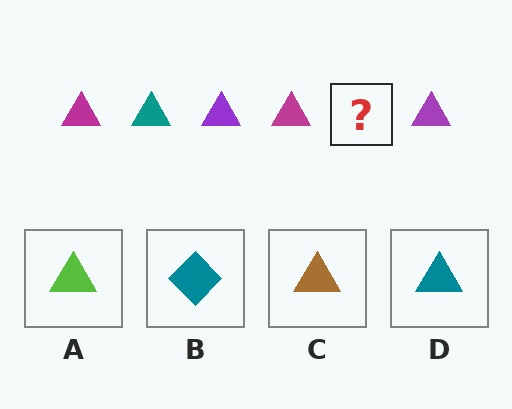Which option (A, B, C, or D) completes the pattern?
D.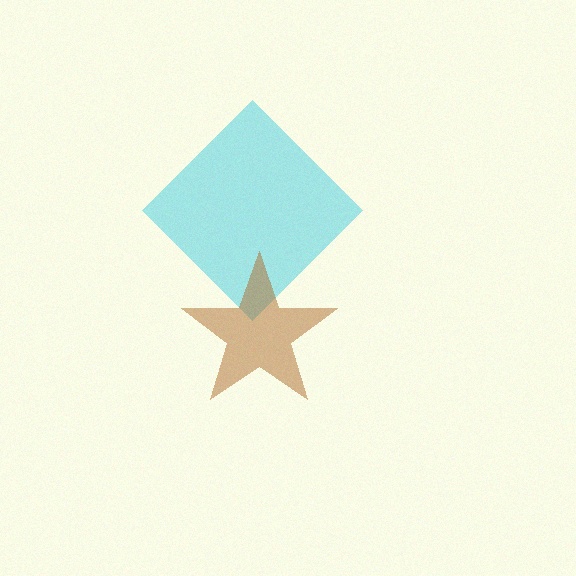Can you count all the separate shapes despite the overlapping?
Yes, there are 2 separate shapes.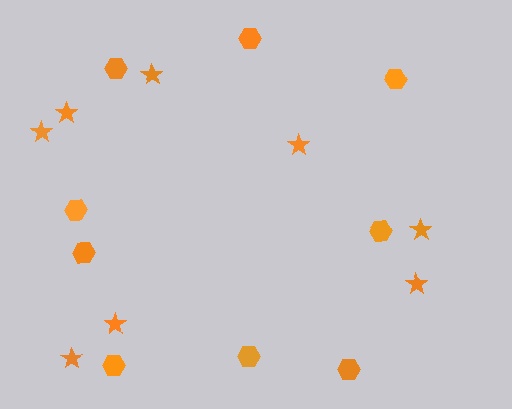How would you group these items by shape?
There are 2 groups: one group of hexagons (9) and one group of stars (8).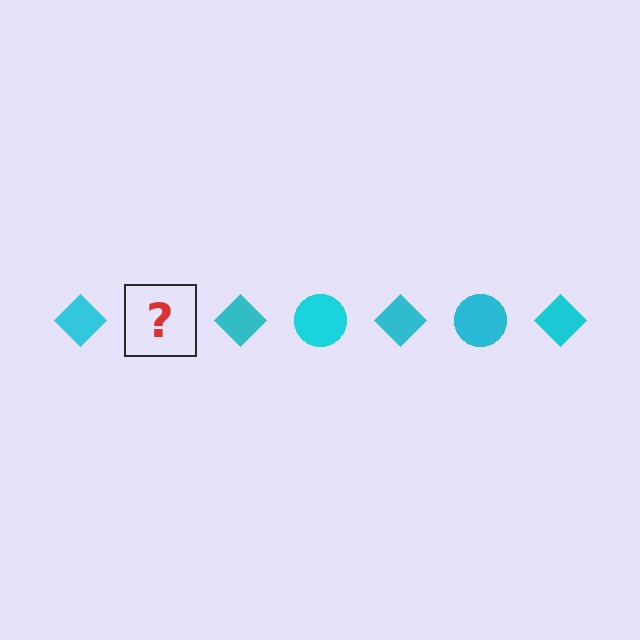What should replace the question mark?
The question mark should be replaced with a cyan circle.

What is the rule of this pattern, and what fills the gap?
The rule is that the pattern cycles through diamond, circle shapes in cyan. The gap should be filled with a cyan circle.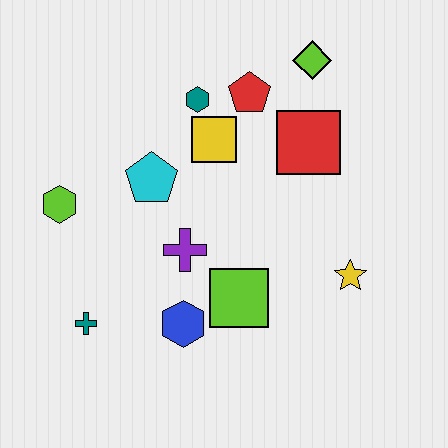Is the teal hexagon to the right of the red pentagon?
No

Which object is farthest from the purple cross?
The lime diamond is farthest from the purple cross.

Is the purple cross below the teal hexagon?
Yes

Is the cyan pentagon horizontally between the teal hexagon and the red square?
No